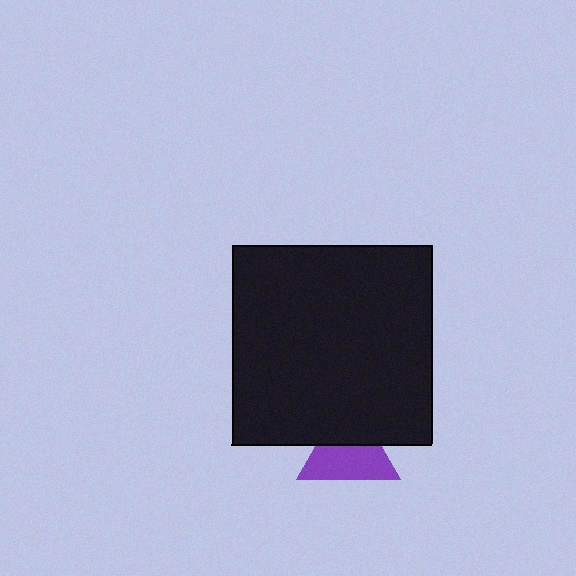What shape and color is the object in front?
The object in front is a black square.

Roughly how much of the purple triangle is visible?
About half of it is visible (roughly 61%).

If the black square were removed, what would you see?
You would see the complete purple triangle.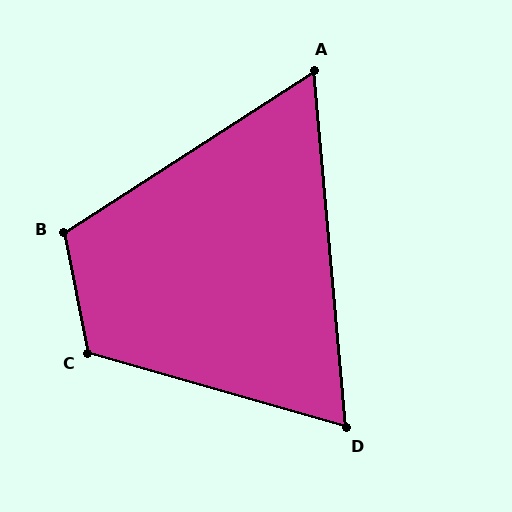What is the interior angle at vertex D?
Approximately 69 degrees (acute).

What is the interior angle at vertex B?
Approximately 111 degrees (obtuse).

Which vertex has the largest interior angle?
C, at approximately 118 degrees.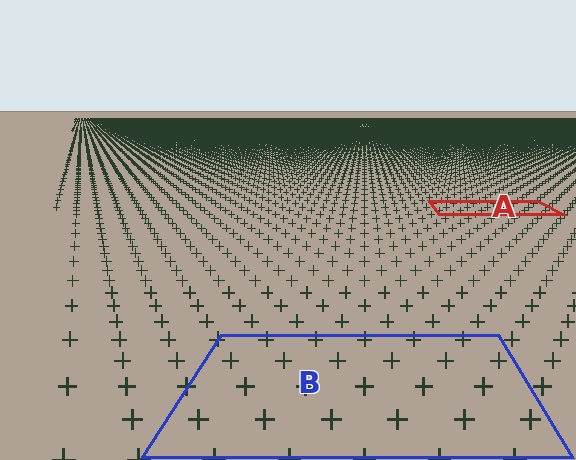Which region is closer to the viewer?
Region B is closer. The texture elements there are larger and more spread out.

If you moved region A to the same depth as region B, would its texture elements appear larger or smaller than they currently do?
They would appear larger. At a closer depth, the same texture elements are projected at a bigger on-screen size.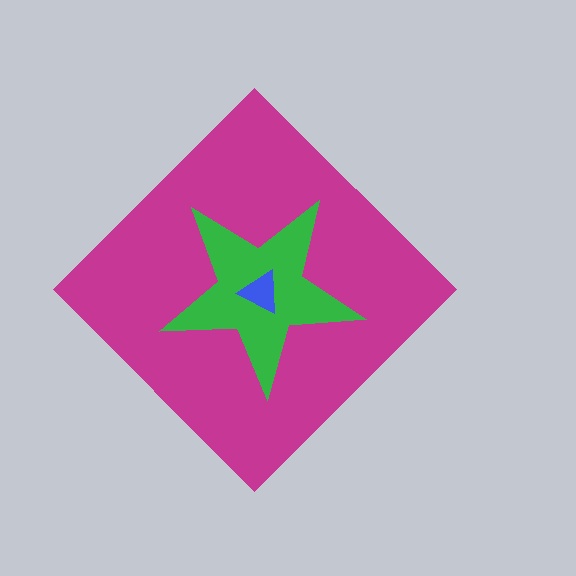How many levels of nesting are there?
3.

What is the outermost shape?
The magenta diamond.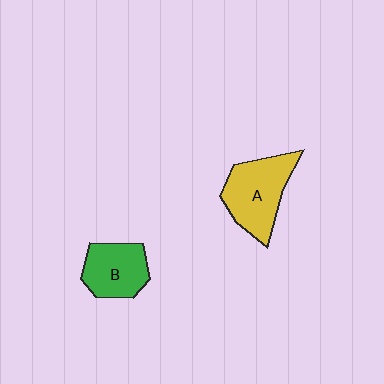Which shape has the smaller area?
Shape B (green).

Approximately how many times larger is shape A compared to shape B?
Approximately 1.3 times.